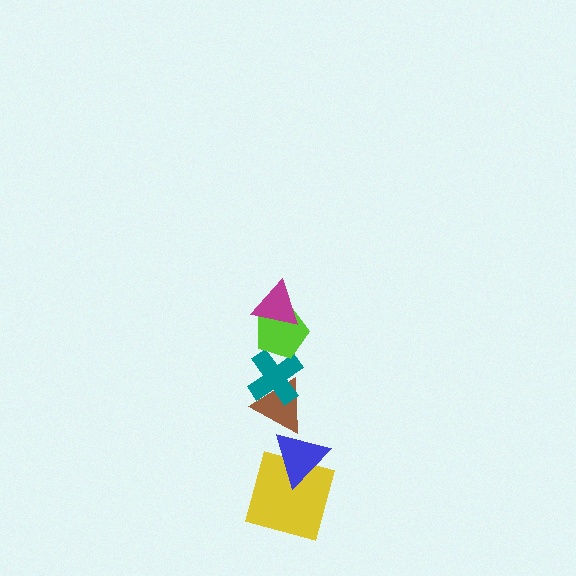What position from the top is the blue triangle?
The blue triangle is 5th from the top.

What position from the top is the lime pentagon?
The lime pentagon is 2nd from the top.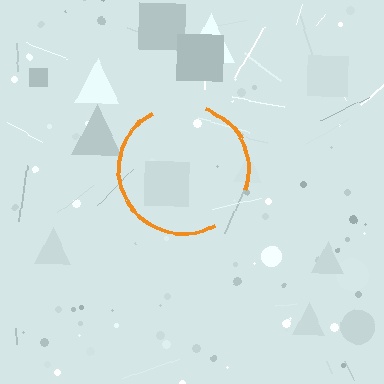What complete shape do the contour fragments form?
The contour fragments form a circle.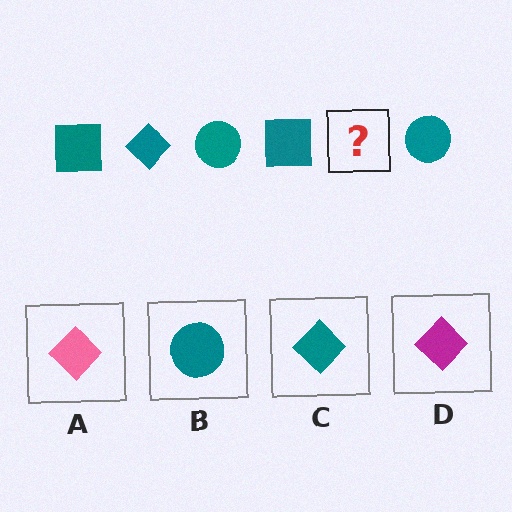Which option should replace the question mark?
Option C.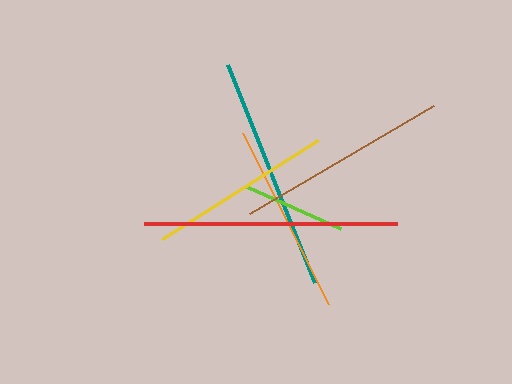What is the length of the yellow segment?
The yellow segment is approximately 184 pixels long.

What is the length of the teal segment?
The teal segment is approximately 235 pixels long.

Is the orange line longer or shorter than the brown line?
The brown line is longer than the orange line.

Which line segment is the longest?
The red line is the longest at approximately 253 pixels.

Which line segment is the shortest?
The lime line is the shortest at approximately 103 pixels.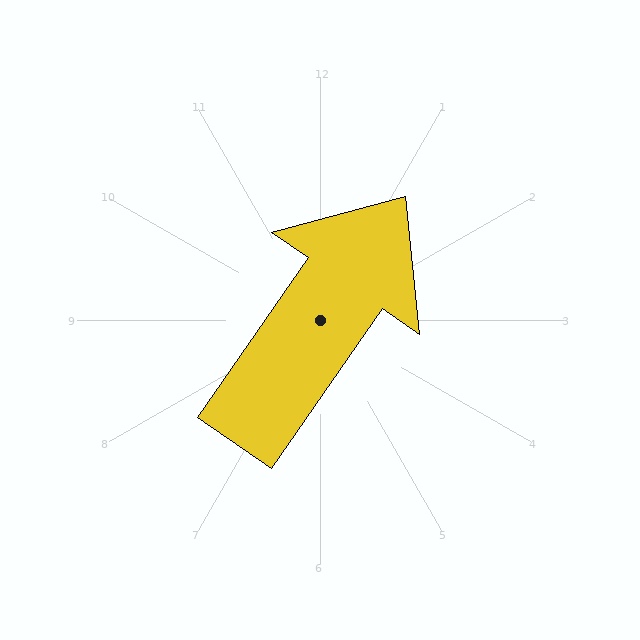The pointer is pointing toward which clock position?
Roughly 1 o'clock.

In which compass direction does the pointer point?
Northeast.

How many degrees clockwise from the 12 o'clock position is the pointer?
Approximately 35 degrees.